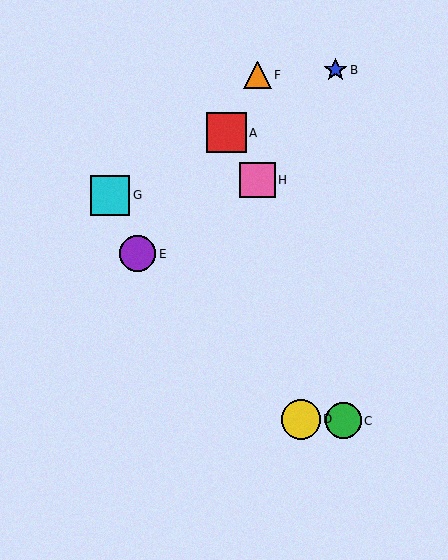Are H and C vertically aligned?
No, H is at x≈258 and C is at x≈343.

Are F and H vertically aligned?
Yes, both are at x≈258.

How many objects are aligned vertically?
2 objects (F, H) are aligned vertically.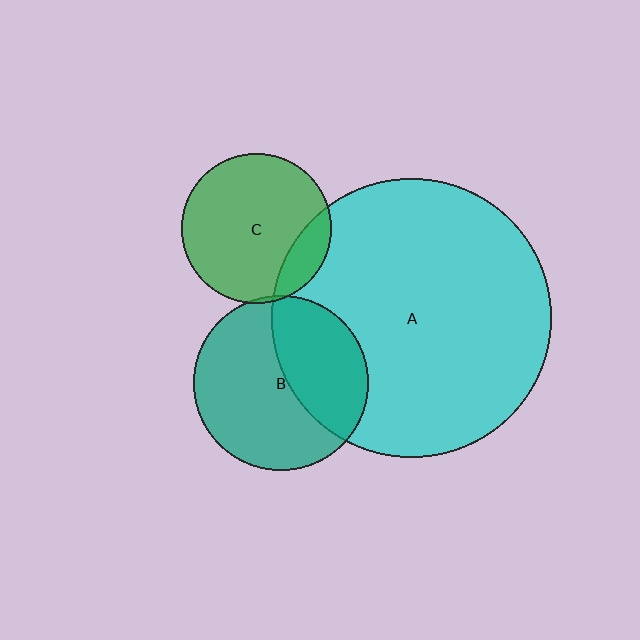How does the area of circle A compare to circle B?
Approximately 2.6 times.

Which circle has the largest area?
Circle A (cyan).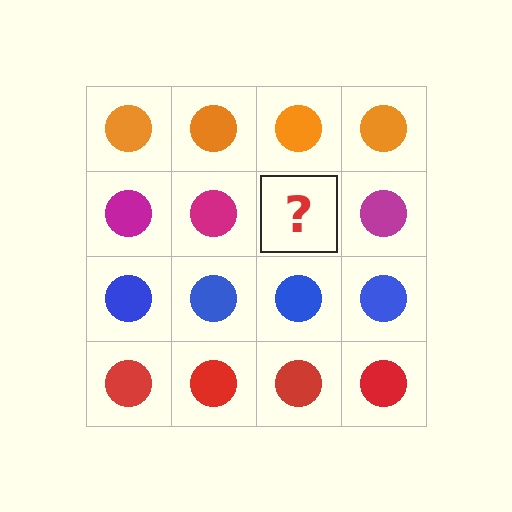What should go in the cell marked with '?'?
The missing cell should contain a magenta circle.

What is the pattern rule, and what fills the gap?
The rule is that each row has a consistent color. The gap should be filled with a magenta circle.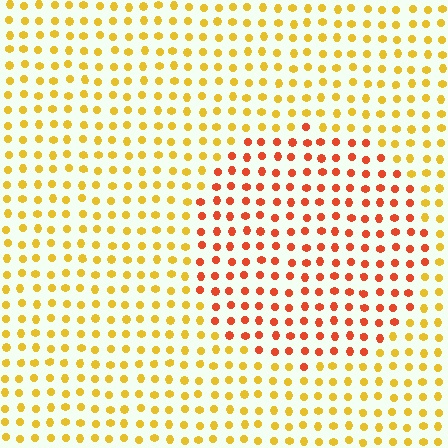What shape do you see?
I see a circle.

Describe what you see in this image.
The image is filled with small yellow elements in a uniform arrangement. A circle-shaped region is visible where the elements are tinted to a slightly different hue, forming a subtle color boundary.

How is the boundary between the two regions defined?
The boundary is defined purely by a slight shift in hue (about 39 degrees). Spacing, size, and orientation are identical on both sides.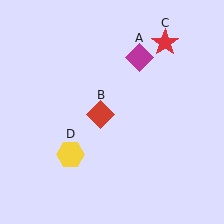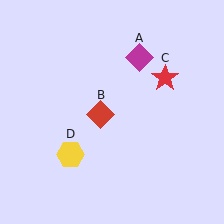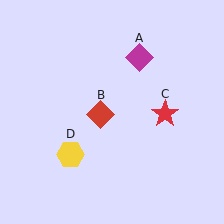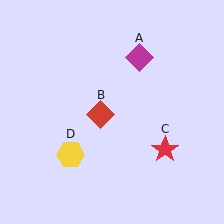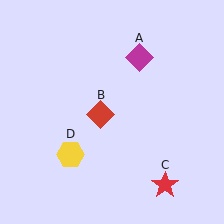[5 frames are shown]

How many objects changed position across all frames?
1 object changed position: red star (object C).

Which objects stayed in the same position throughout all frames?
Magenta diamond (object A) and red diamond (object B) and yellow hexagon (object D) remained stationary.